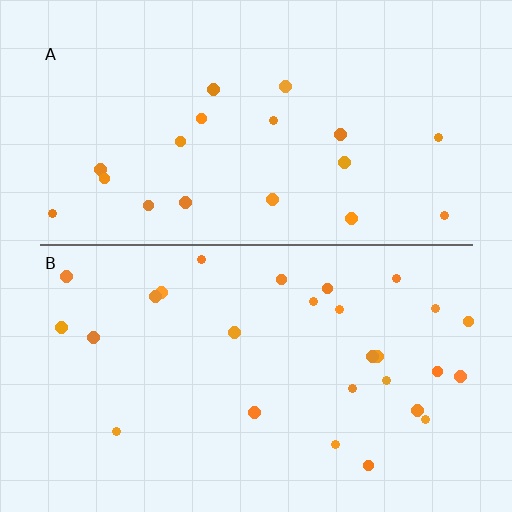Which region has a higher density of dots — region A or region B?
B (the bottom).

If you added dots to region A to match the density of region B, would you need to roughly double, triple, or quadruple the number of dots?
Approximately double.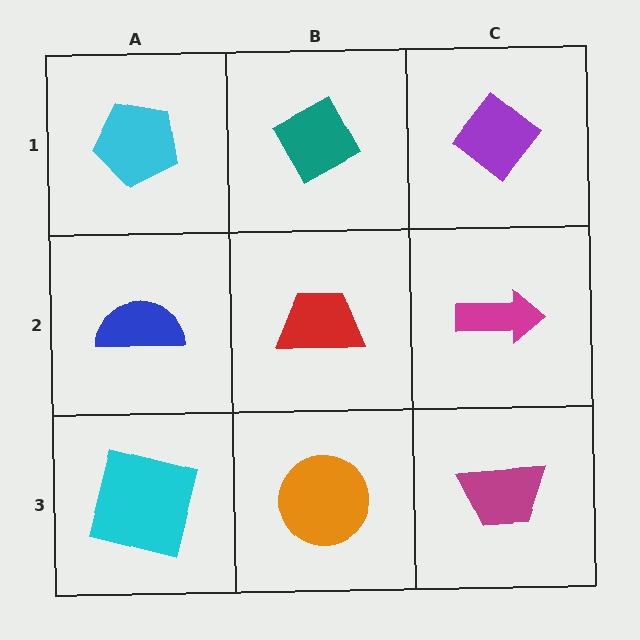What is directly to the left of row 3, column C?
An orange circle.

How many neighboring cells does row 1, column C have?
2.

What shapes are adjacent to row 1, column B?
A red trapezoid (row 2, column B), a cyan pentagon (row 1, column A), a purple diamond (row 1, column C).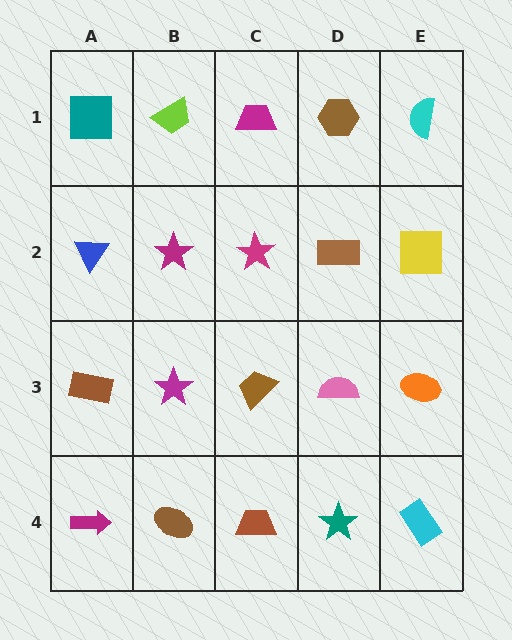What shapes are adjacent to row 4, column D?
A pink semicircle (row 3, column D), a brown trapezoid (row 4, column C), a cyan rectangle (row 4, column E).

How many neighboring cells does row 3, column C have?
4.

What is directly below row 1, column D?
A brown rectangle.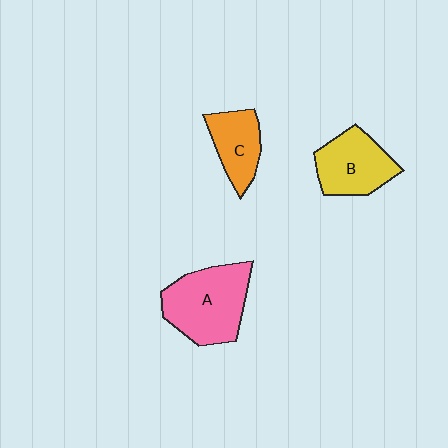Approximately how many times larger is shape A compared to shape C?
Approximately 1.7 times.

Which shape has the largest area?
Shape A (pink).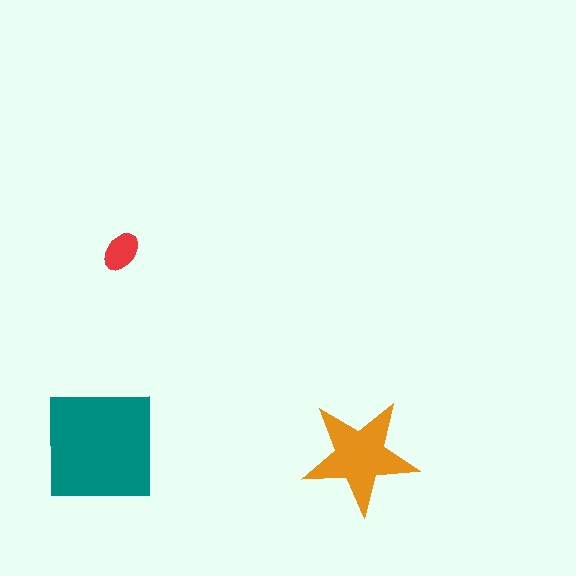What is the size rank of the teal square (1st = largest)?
1st.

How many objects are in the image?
There are 3 objects in the image.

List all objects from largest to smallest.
The teal square, the orange star, the red ellipse.